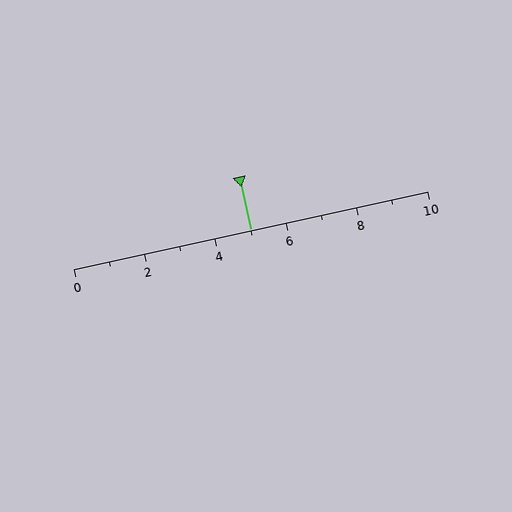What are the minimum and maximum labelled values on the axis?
The axis runs from 0 to 10.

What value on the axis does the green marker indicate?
The marker indicates approximately 5.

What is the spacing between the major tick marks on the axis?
The major ticks are spaced 2 apart.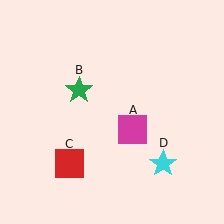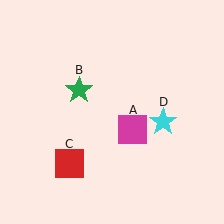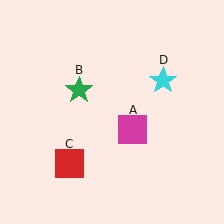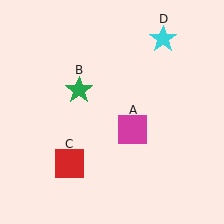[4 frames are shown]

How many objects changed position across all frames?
1 object changed position: cyan star (object D).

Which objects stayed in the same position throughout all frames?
Magenta square (object A) and green star (object B) and red square (object C) remained stationary.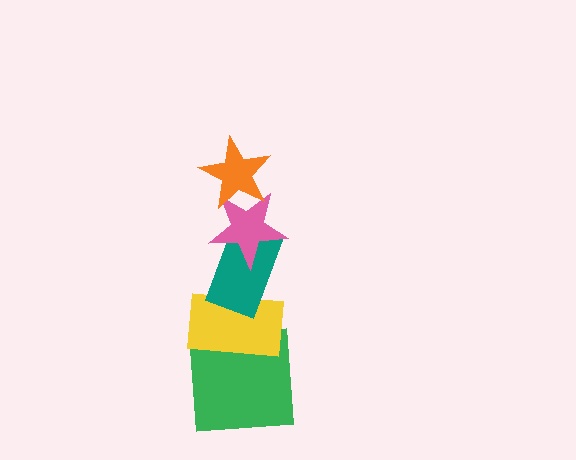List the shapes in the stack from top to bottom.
From top to bottom: the orange star, the pink star, the teal rectangle, the yellow rectangle, the green square.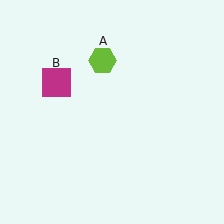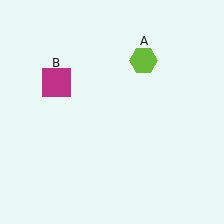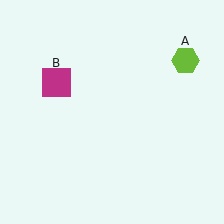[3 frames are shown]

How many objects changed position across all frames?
1 object changed position: lime hexagon (object A).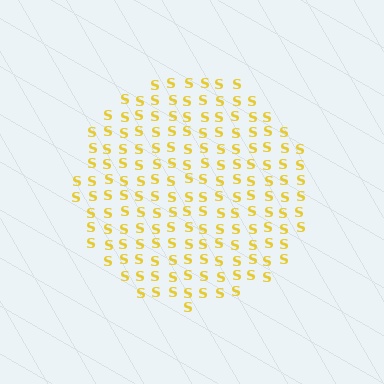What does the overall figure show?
The overall figure shows a circle.